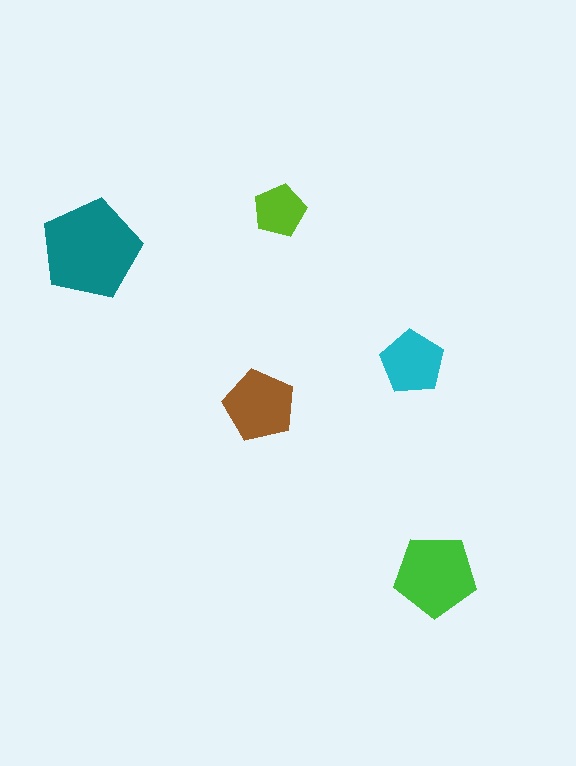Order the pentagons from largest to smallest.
the teal one, the green one, the brown one, the cyan one, the lime one.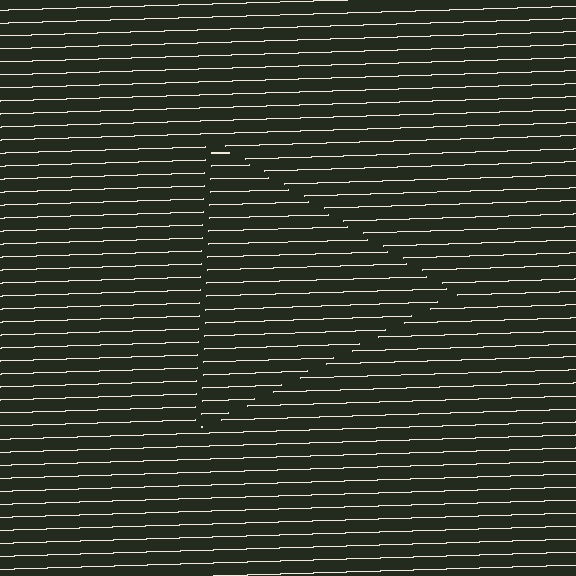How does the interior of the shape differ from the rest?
The interior of the shape contains the same grating, shifted by half a period — the contour is defined by the phase discontinuity where line-ends from the inner and outer gratings abut.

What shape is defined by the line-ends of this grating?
An illusory triangle. The interior of the shape contains the same grating, shifted by half a period — the contour is defined by the phase discontinuity where line-ends from the inner and outer gratings abut.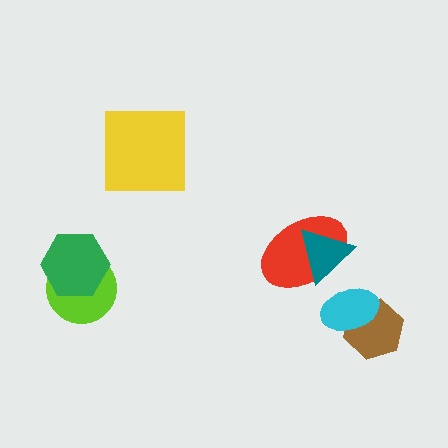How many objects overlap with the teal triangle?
1 object overlaps with the teal triangle.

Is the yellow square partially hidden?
No, no other shape covers it.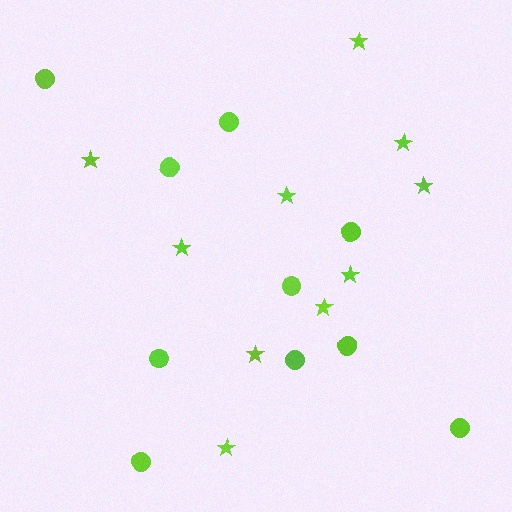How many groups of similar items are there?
There are 2 groups: one group of circles (10) and one group of stars (10).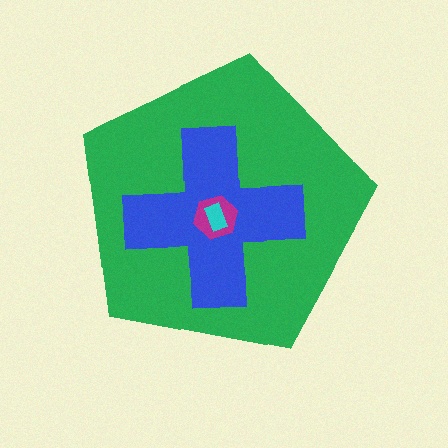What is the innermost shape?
The cyan rectangle.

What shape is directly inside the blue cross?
The magenta hexagon.